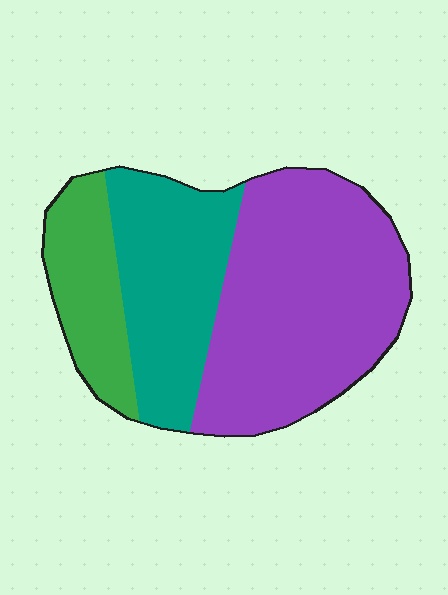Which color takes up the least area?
Green, at roughly 20%.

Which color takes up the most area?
Purple, at roughly 50%.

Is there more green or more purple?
Purple.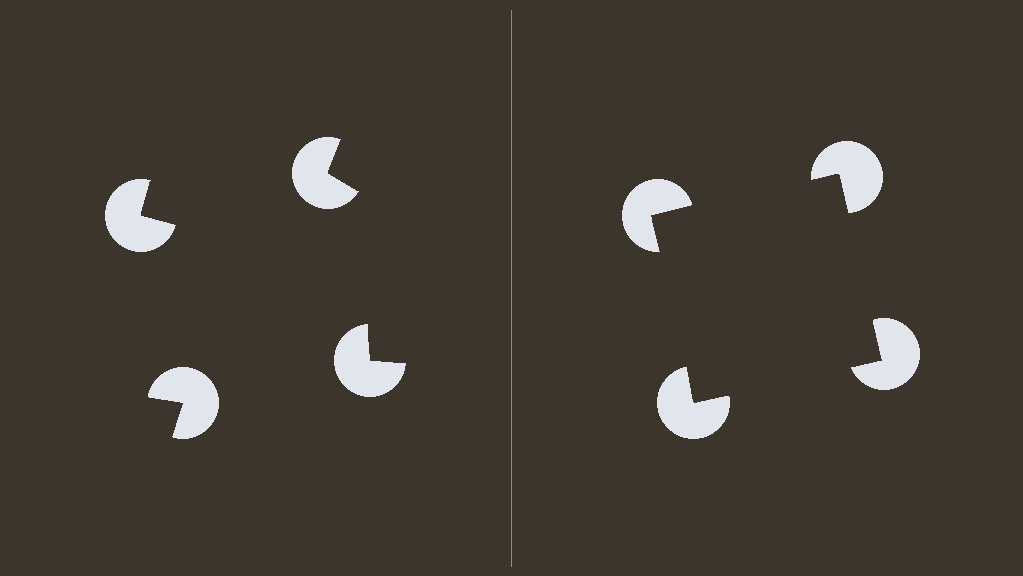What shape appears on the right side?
An illusory square.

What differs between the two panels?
The pac-man discs are positioned identically on both sides; only the wedge orientations differ. On the right they align to a square; on the left they are misaligned.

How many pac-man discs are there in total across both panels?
8 — 4 on each side.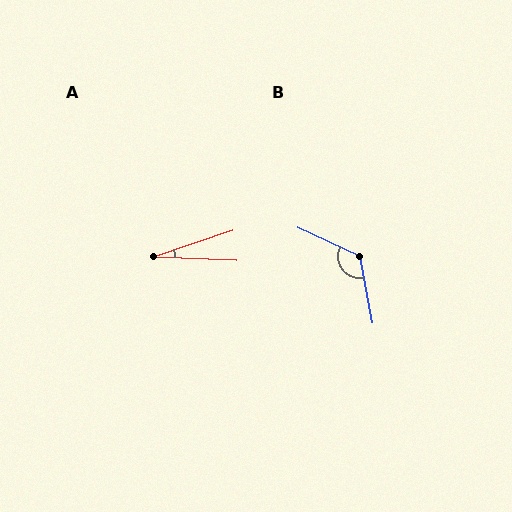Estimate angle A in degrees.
Approximately 21 degrees.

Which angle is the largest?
B, at approximately 126 degrees.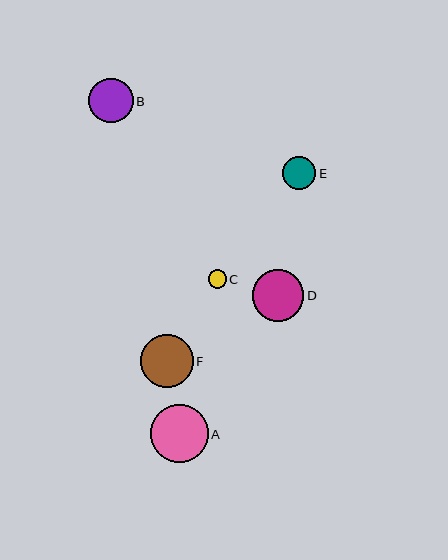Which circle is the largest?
Circle A is the largest with a size of approximately 58 pixels.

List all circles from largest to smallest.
From largest to smallest: A, F, D, B, E, C.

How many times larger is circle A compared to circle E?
Circle A is approximately 1.7 times the size of circle E.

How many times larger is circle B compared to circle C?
Circle B is approximately 2.4 times the size of circle C.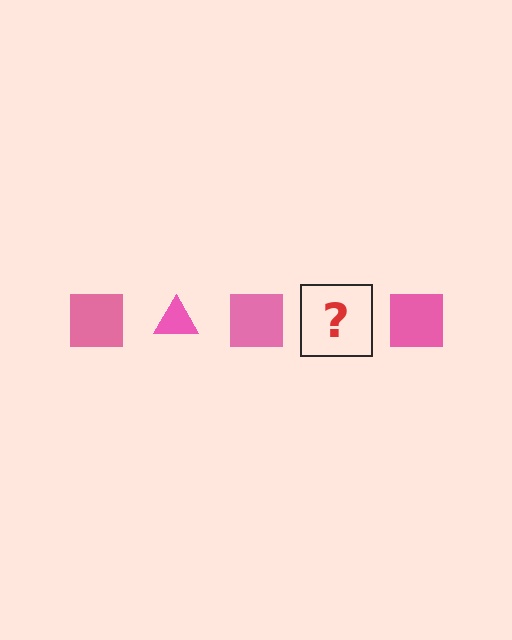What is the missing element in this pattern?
The missing element is a pink triangle.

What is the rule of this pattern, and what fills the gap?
The rule is that the pattern cycles through square, triangle shapes in pink. The gap should be filled with a pink triangle.